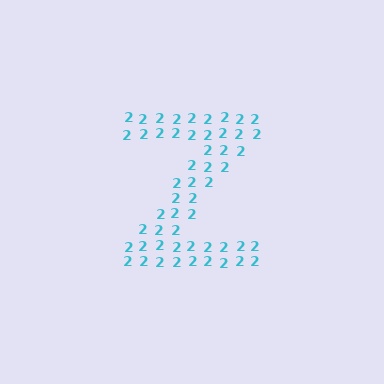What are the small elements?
The small elements are digit 2's.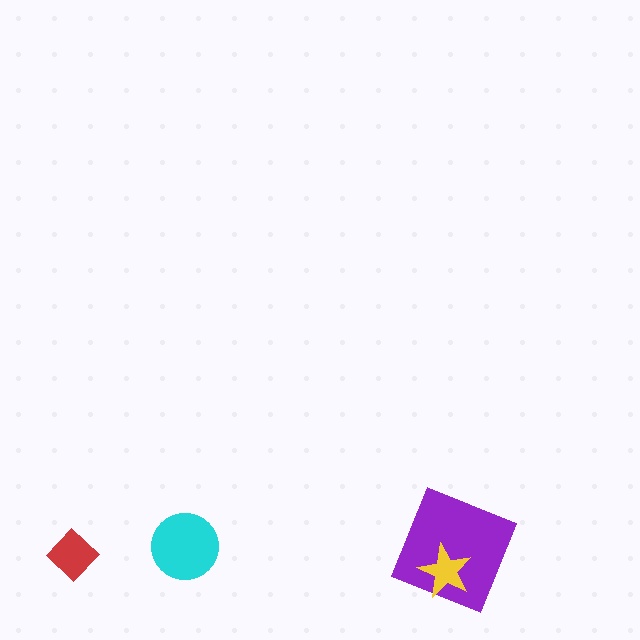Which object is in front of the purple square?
The yellow star is in front of the purple square.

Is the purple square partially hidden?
Yes, it is partially covered by another shape.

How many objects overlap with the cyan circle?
0 objects overlap with the cyan circle.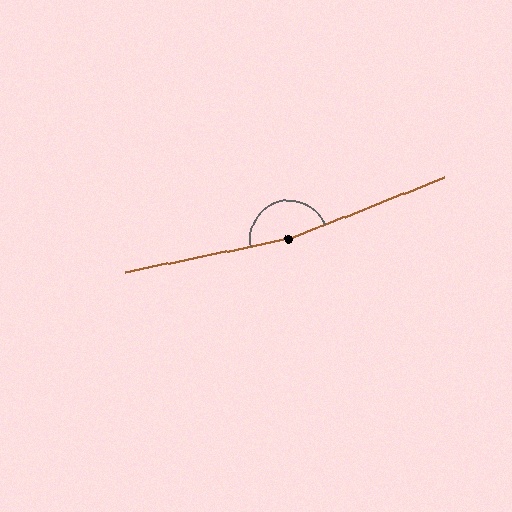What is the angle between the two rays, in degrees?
Approximately 170 degrees.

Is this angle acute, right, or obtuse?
It is obtuse.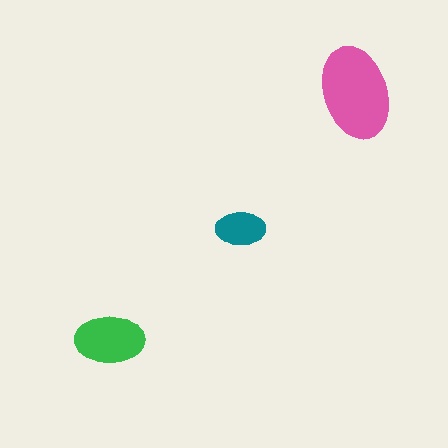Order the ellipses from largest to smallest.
the pink one, the green one, the teal one.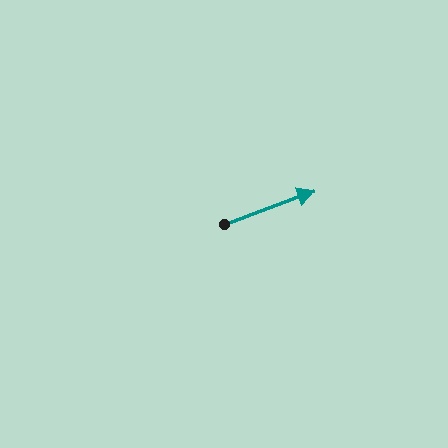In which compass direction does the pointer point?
East.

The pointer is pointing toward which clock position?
Roughly 2 o'clock.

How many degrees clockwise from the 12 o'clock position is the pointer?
Approximately 70 degrees.